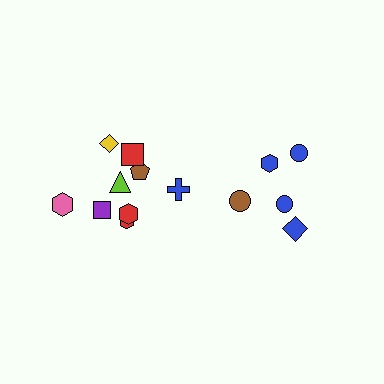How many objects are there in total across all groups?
There are 14 objects.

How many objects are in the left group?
There are 8 objects.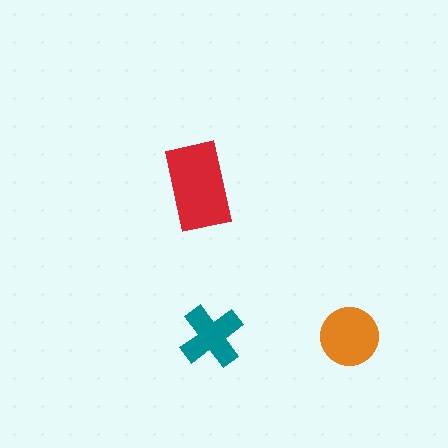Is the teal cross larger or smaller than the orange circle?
Smaller.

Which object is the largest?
The red rectangle.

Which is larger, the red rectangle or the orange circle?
The red rectangle.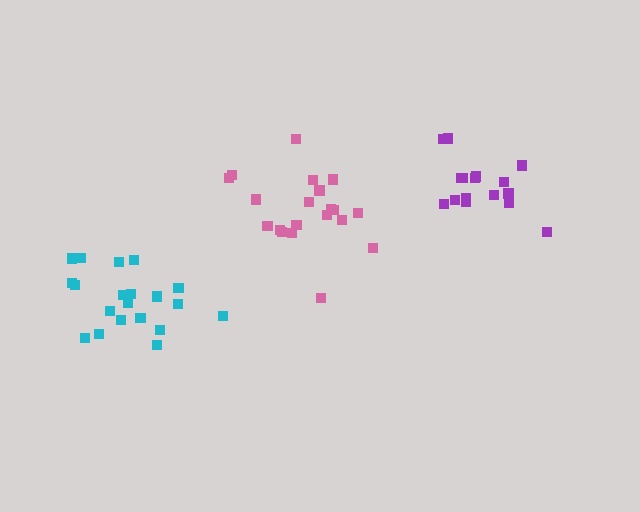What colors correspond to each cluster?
The clusters are colored: purple, pink, cyan.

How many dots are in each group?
Group 1: 16 dots, Group 2: 20 dots, Group 3: 20 dots (56 total).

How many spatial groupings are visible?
There are 3 spatial groupings.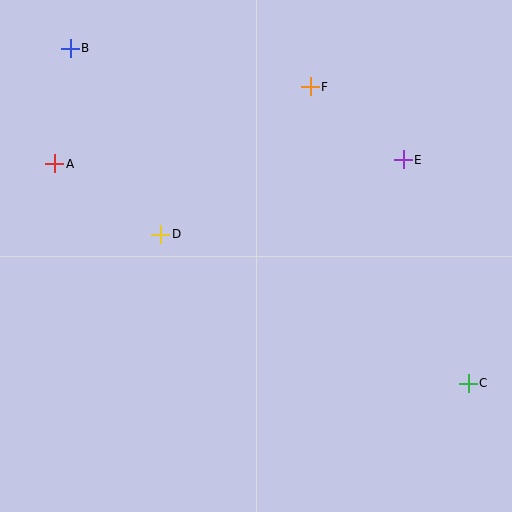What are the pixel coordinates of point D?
Point D is at (161, 234).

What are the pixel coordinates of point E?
Point E is at (403, 160).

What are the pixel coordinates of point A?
Point A is at (55, 164).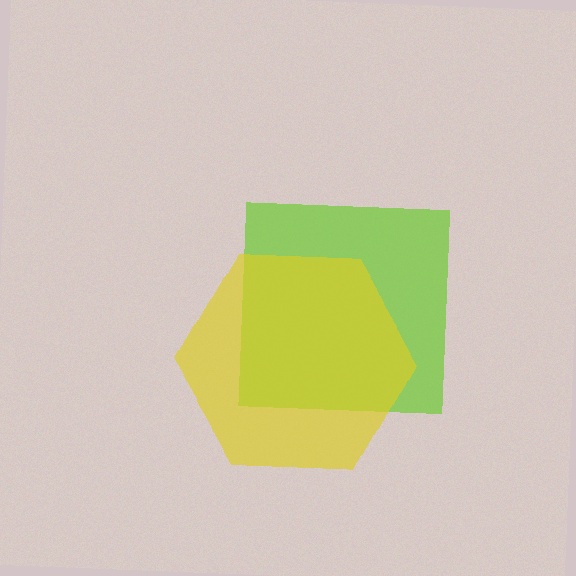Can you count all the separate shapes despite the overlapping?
Yes, there are 2 separate shapes.